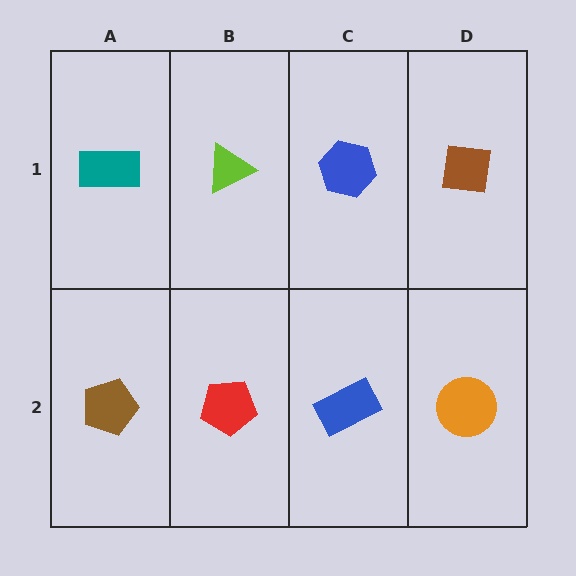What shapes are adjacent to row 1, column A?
A brown pentagon (row 2, column A), a lime triangle (row 1, column B).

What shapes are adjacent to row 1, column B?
A red pentagon (row 2, column B), a teal rectangle (row 1, column A), a blue hexagon (row 1, column C).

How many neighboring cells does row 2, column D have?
2.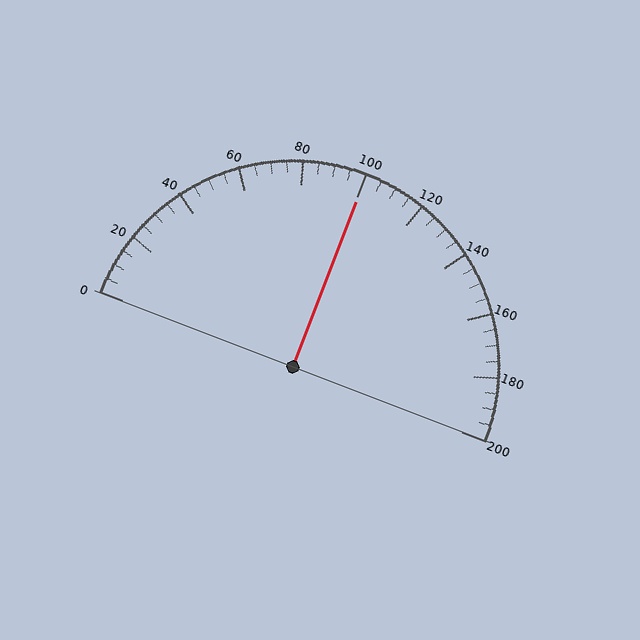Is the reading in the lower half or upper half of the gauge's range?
The reading is in the upper half of the range (0 to 200).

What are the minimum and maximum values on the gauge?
The gauge ranges from 0 to 200.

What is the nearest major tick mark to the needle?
The nearest major tick mark is 100.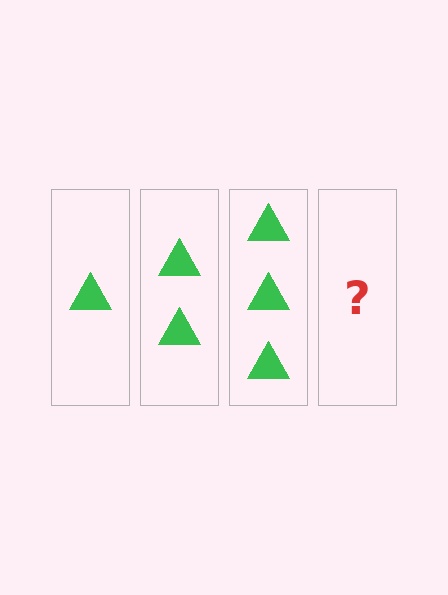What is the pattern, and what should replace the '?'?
The pattern is that each step adds one more triangle. The '?' should be 4 triangles.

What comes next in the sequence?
The next element should be 4 triangles.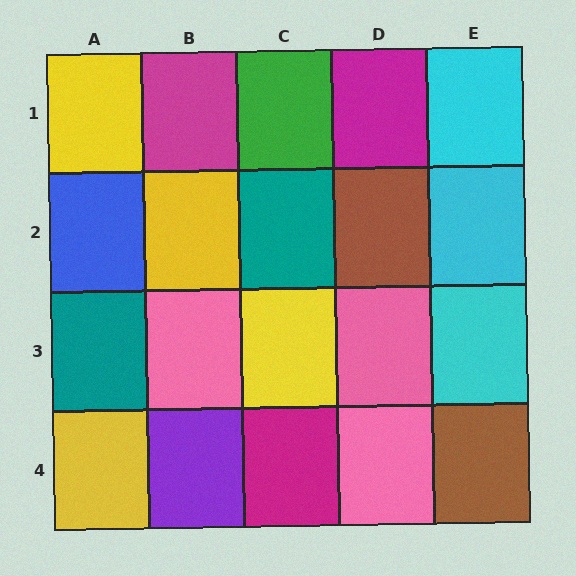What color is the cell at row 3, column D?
Pink.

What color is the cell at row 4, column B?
Purple.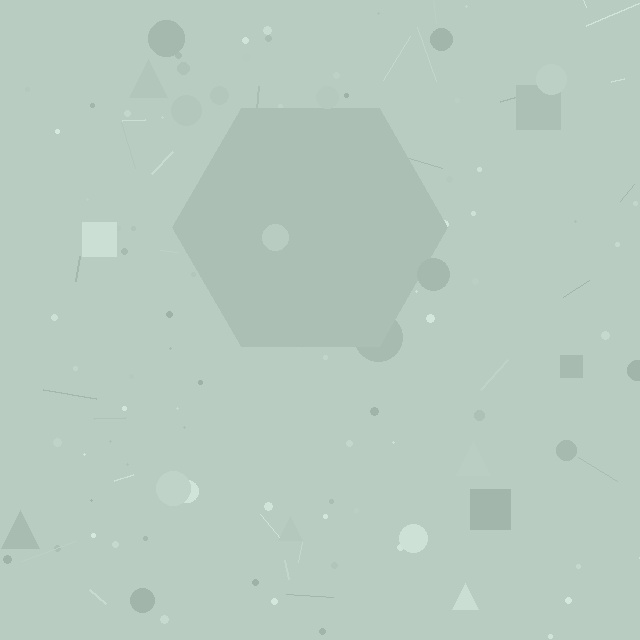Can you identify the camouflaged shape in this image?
The camouflaged shape is a hexagon.